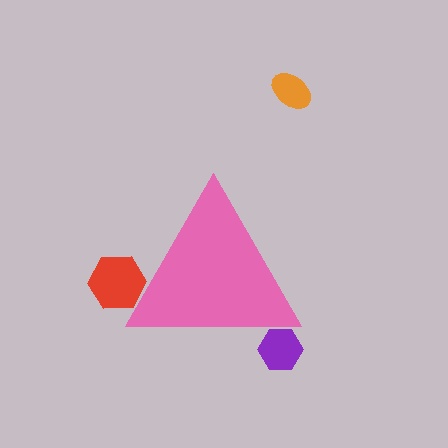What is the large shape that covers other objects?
A pink triangle.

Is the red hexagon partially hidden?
Yes, the red hexagon is partially hidden behind the pink triangle.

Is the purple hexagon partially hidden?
Yes, the purple hexagon is partially hidden behind the pink triangle.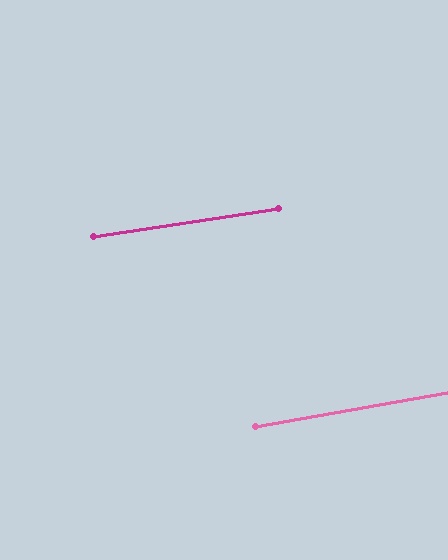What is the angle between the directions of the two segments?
Approximately 1 degree.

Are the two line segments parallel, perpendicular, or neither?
Parallel — their directions differ by only 1.4°.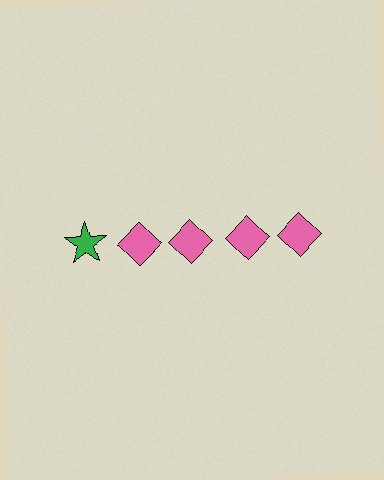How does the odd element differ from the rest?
It differs in both color (green instead of pink) and shape (star instead of diamond).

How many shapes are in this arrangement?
There are 5 shapes arranged in a grid pattern.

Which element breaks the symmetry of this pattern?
The green star in the top row, leftmost column breaks the symmetry. All other shapes are pink diamonds.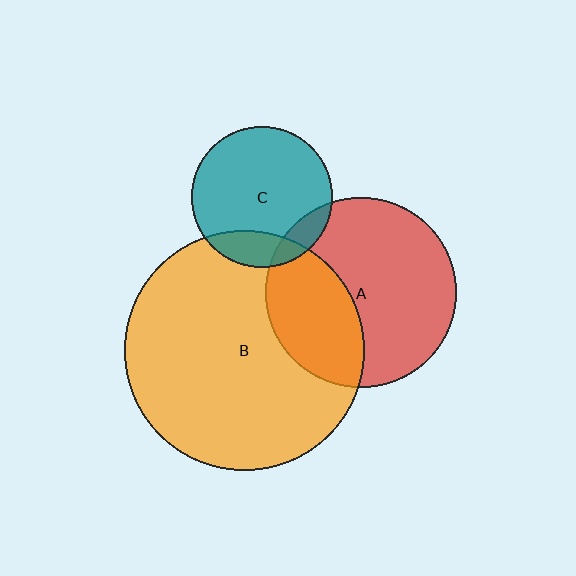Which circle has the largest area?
Circle B (orange).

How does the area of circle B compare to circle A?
Approximately 1.6 times.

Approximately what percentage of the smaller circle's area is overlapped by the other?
Approximately 15%.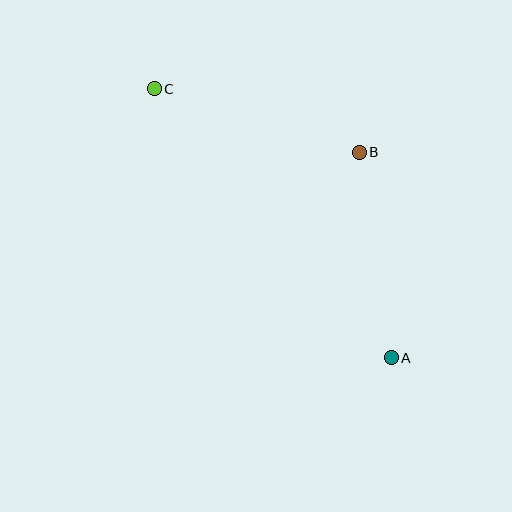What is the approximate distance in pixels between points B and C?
The distance between B and C is approximately 214 pixels.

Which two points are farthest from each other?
Points A and C are farthest from each other.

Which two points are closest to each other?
Points A and B are closest to each other.